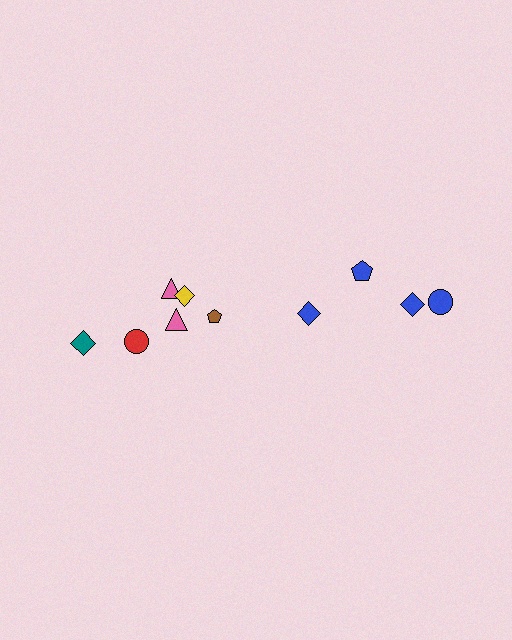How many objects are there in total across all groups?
There are 10 objects.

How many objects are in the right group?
There are 4 objects.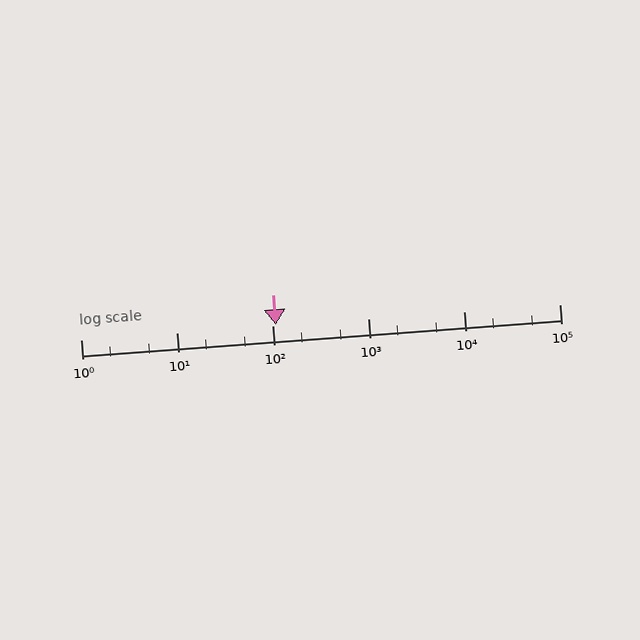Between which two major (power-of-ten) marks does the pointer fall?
The pointer is between 100 and 1000.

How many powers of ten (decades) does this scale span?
The scale spans 5 decades, from 1 to 100000.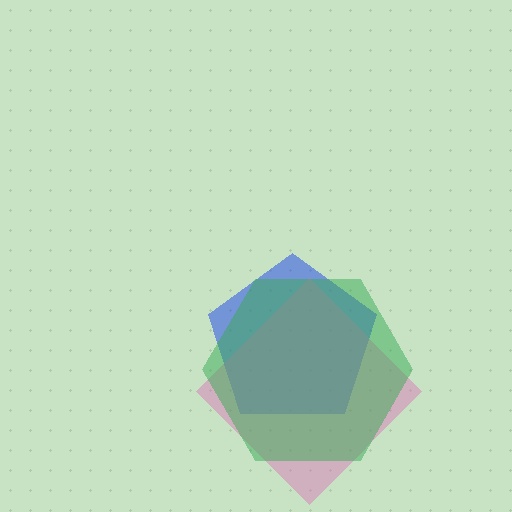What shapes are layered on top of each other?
The layered shapes are: a blue pentagon, a pink diamond, a green hexagon.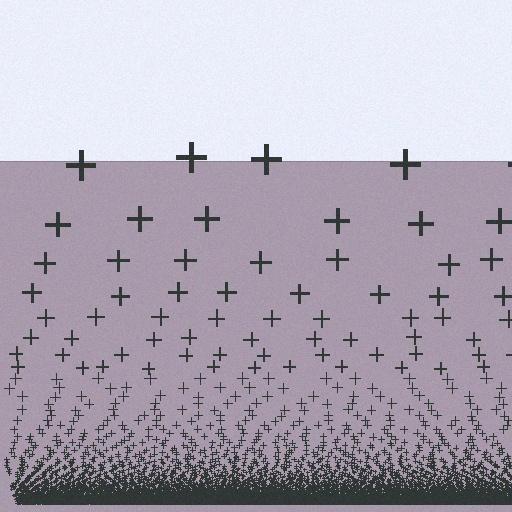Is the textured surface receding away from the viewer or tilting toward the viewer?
The surface appears to tilt toward the viewer. Texture elements get larger and sparser toward the top.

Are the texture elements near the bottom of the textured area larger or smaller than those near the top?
Smaller. The gradient is inverted — elements near the bottom are smaller and denser.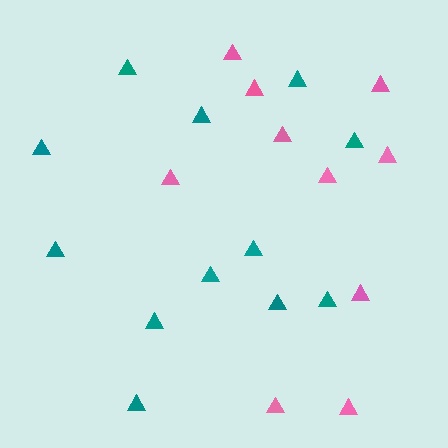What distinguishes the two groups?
There are 2 groups: one group of pink triangles (10) and one group of teal triangles (12).